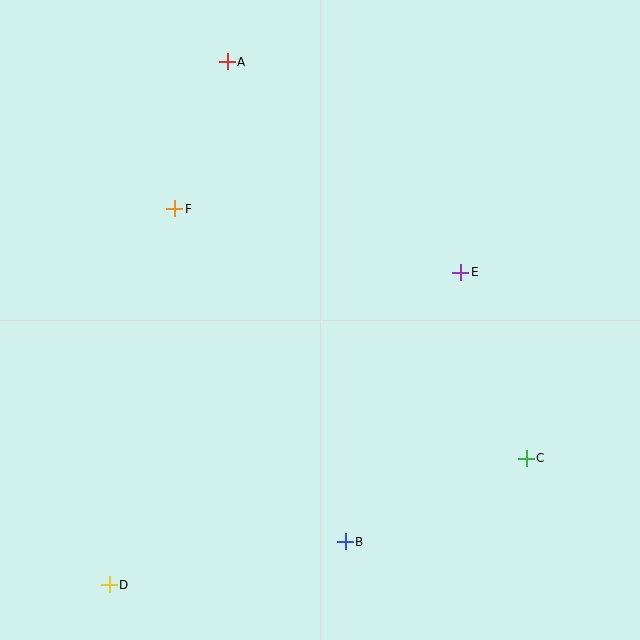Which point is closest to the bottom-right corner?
Point C is closest to the bottom-right corner.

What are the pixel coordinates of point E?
Point E is at (461, 272).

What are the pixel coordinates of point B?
Point B is at (345, 542).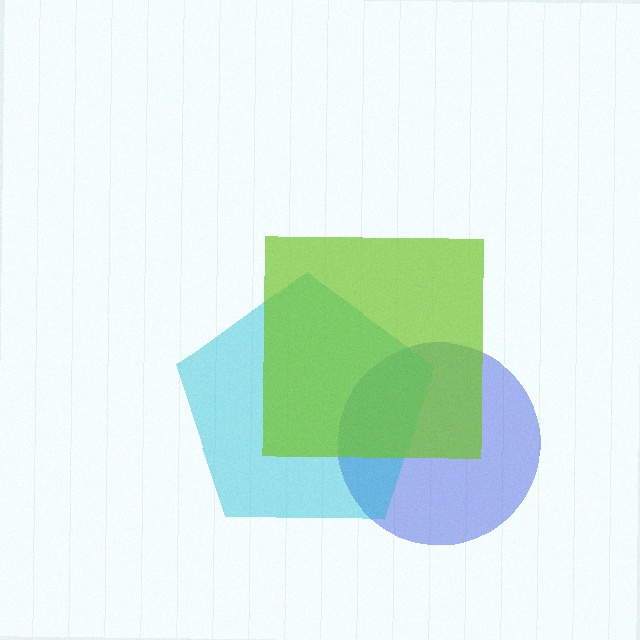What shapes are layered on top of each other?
The layered shapes are: a blue circle, a cyan pentagon, a lime square.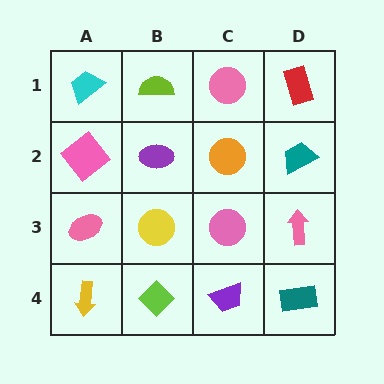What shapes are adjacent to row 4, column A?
A pink ellipse (row 3, column A), a lime diamond (row 4, column B).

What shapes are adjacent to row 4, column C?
A pink circle (row 3, column C), a lime diamond (row 4, column B), a teal rectangle (row 4, column D).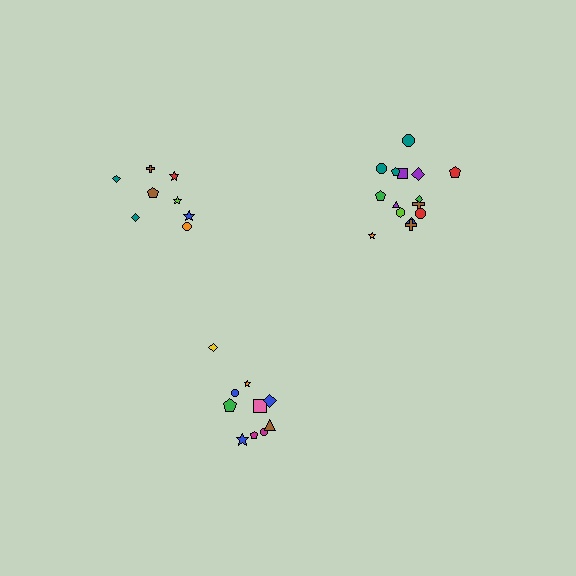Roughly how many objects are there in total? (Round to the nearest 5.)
Roughly 35 objects in total.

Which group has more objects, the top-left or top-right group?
The top-right group.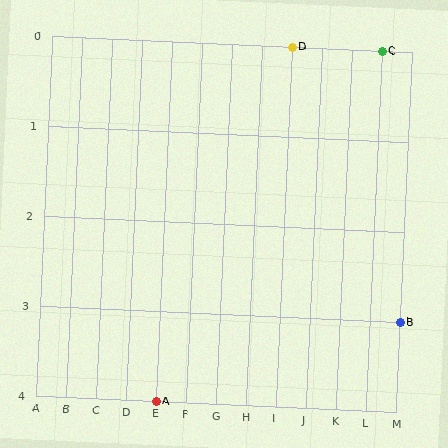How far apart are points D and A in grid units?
Points D and A are 4 columns and 4 rows apart (about 5.7 grid units diagonally).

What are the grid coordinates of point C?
Point C is at grid coordinates (L, 0).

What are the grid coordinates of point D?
Point D is at grid coordinates (I, 0).